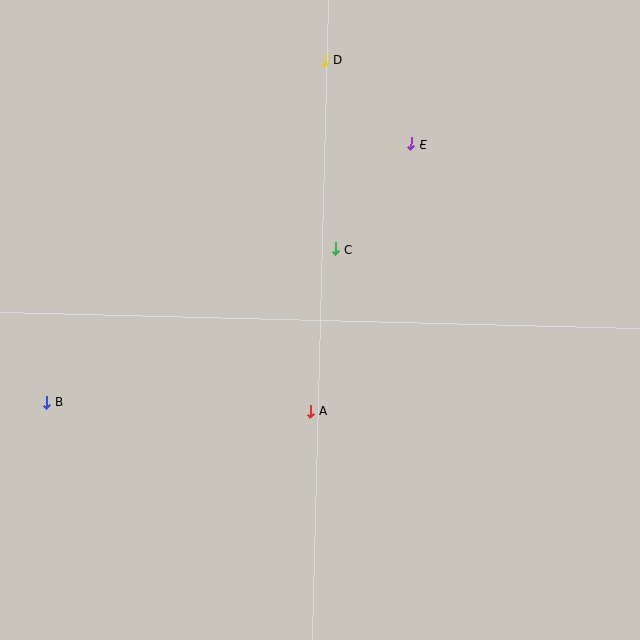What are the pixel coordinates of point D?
Point D is at (325, 60).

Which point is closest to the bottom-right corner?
Point A is closest to the bottom-right corner.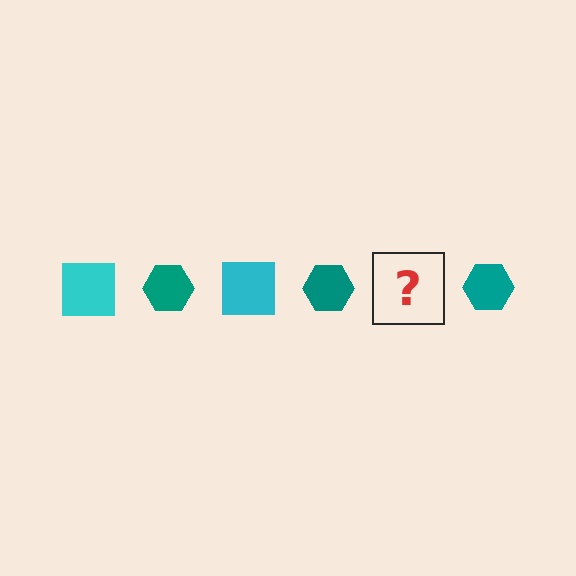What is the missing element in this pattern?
The missing element is a cyan square.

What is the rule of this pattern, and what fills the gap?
The rule is that the pattern alternates between cyan square and teal hexagon. The gap should be filled with a cyan square.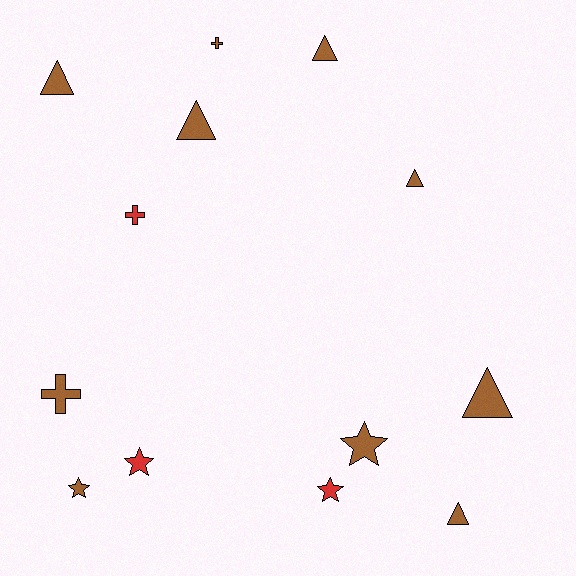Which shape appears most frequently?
Triangle, with 6 objects.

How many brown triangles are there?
There are 6 brown triangles.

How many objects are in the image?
There are 13 objects.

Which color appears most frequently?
Brown, with 10 objects.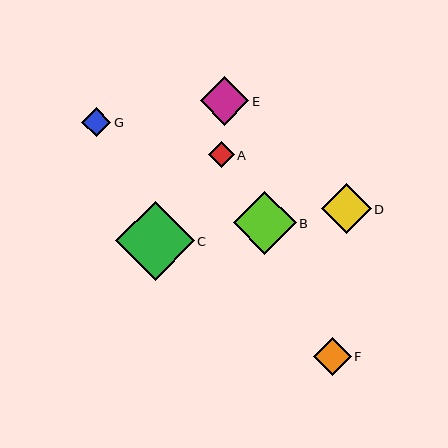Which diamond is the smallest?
Diamond A is the smallest with a size of approximately 26 pixels.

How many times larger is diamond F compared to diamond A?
Diamond F is approximately 1.5 times the size of diamond A.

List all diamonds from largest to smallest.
From largest to smallest: C, B, D, E, F, G, A.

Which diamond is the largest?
Diamond C is the largest with a size of approximately 78 pixels.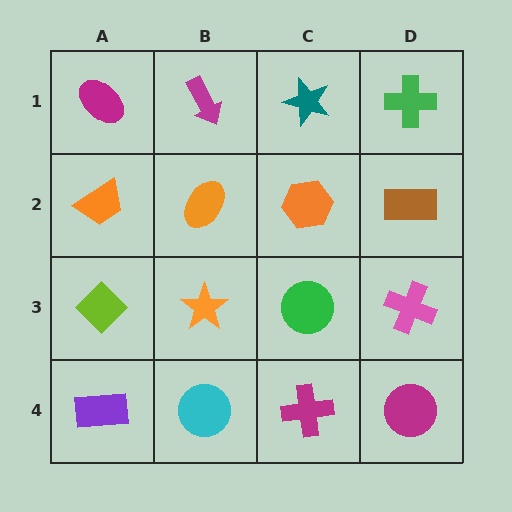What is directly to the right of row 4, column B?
A magenta cross.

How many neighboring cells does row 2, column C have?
4.